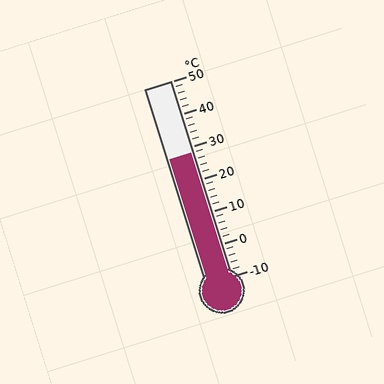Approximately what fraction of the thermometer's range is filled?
The thermometer is filled to approximately 65% of its range.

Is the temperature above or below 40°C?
The temperature is below 40°C.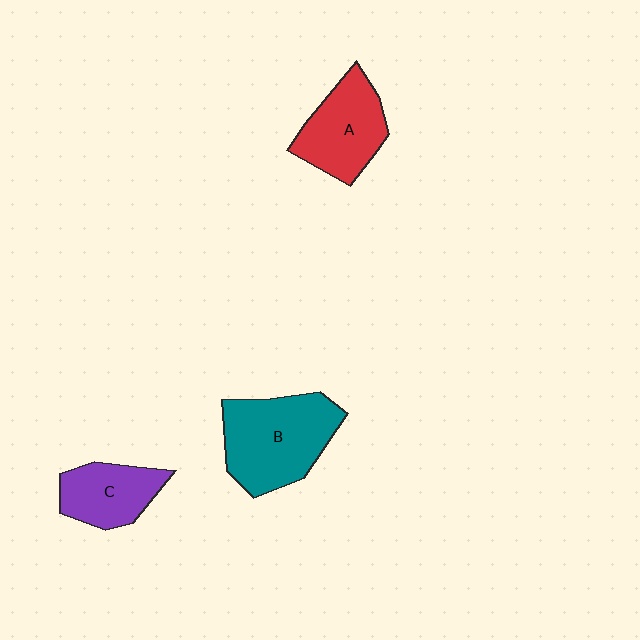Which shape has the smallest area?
Shape C (purple).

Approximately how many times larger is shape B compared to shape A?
Approximately 1.3 times.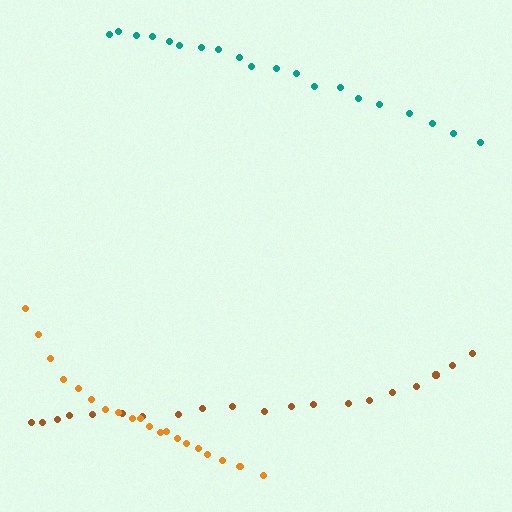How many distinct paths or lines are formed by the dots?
There are 3 distinct paths.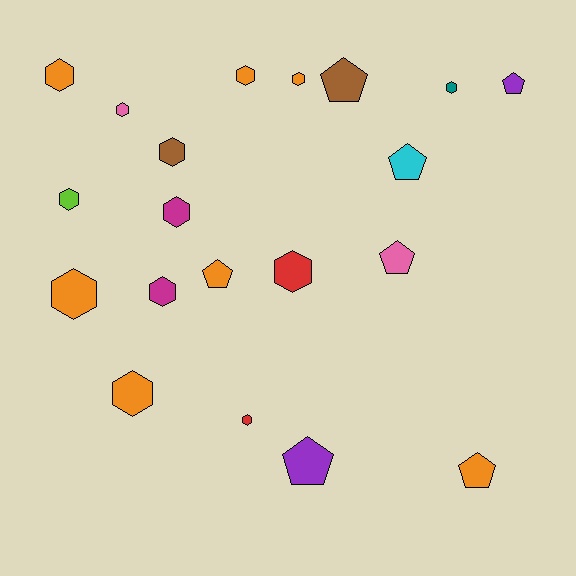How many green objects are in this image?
There are no green objects.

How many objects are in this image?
There are 20 objects.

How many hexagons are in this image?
There are 13 hexagons.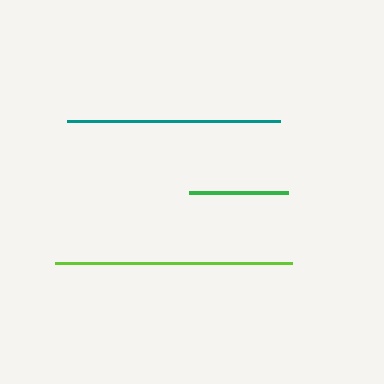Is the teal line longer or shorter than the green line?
The teal line is longer than the green line.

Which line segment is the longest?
The lime line is the longest at approximately 237 pixels.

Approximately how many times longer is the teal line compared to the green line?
The teal line is approximately 2.1 times the length of the green line.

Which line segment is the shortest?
The green line is the shortest at approximately 100 pixels.